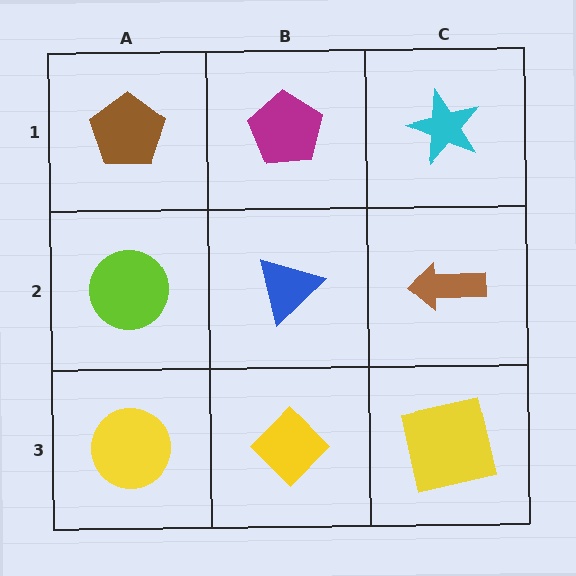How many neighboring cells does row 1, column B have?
3.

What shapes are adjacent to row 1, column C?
A brown arrow (row 2, column C), a magenta pentagon (row 1, column B).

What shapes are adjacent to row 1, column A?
A lime circle (row 2, column A), a magenta pentagon (row 1, column B).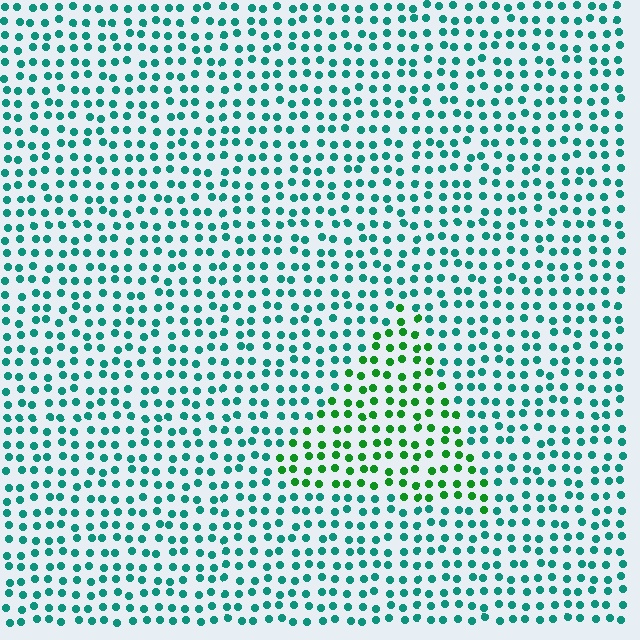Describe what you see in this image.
The image is filled with small teal elements in a uniform arrangement. A triangle-shaped region is visible where the elements are tinted to a slightly different hue, forming a subtle color boundary.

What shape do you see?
I see a triangle.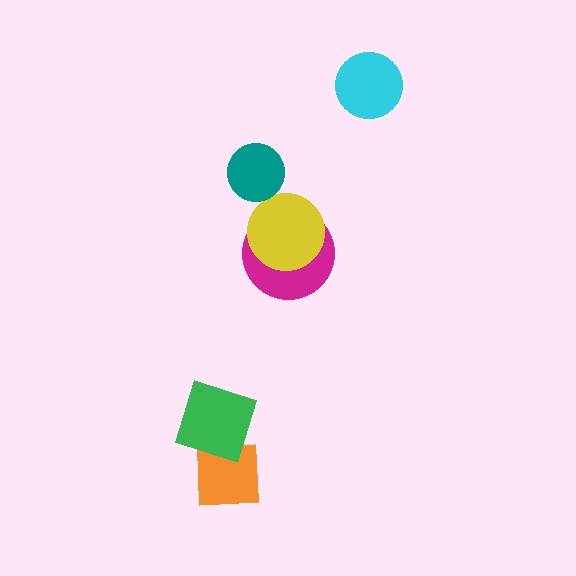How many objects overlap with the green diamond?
1 object overlaps with the green diamond.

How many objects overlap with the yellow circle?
1 object overlaps with the yellow circle.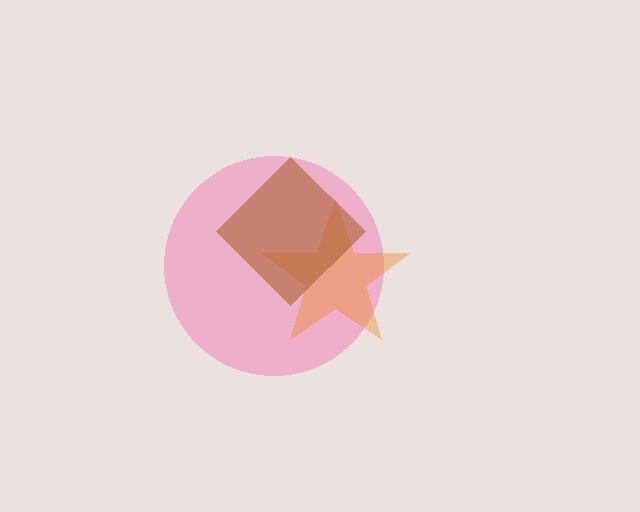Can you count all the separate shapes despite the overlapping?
Yes, there are 3 separate shapes.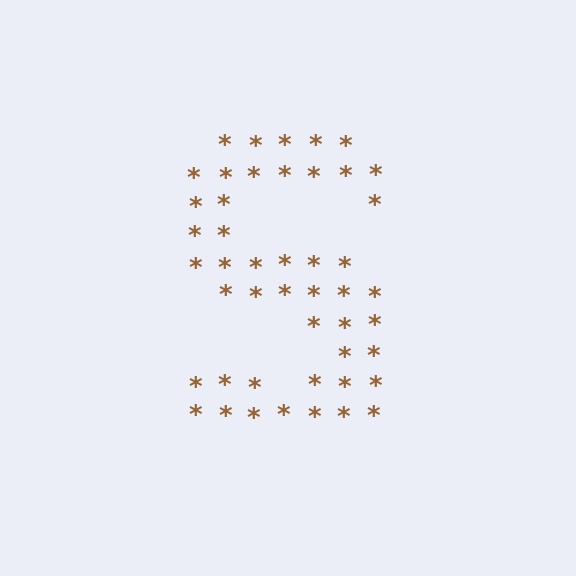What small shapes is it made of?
It is made of small asterisks.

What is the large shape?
The large shape is the letter S.